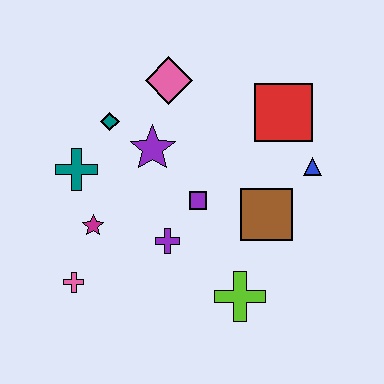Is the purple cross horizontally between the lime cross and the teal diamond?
Yes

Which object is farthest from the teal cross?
The blue triangle is farthest from the teal cross.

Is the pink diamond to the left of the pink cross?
No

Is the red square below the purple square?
No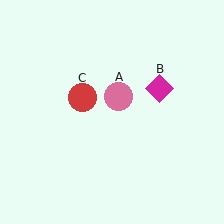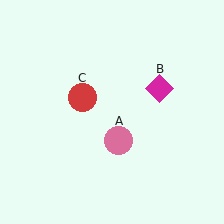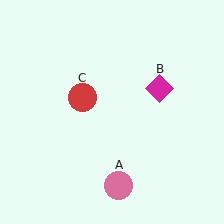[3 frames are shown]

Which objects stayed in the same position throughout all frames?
Magenta diamond (object B) and red circle (object C) remained stationary.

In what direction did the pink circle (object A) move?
The pink circle (object A) moved down.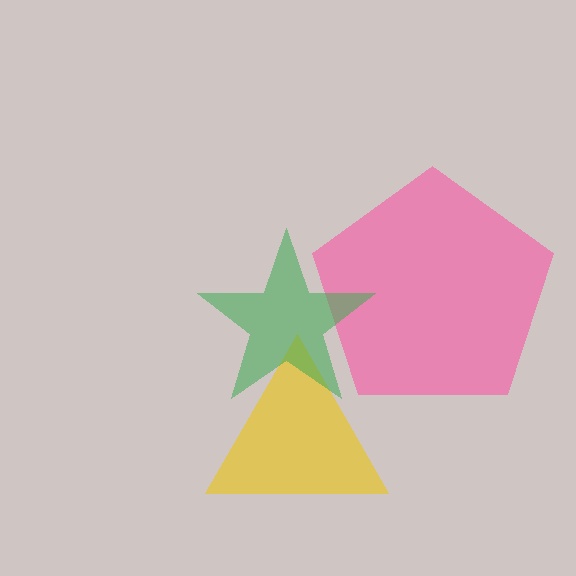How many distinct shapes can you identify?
There are 3 distinct shapes: a yellow triangle, a pink pentagon, a green star.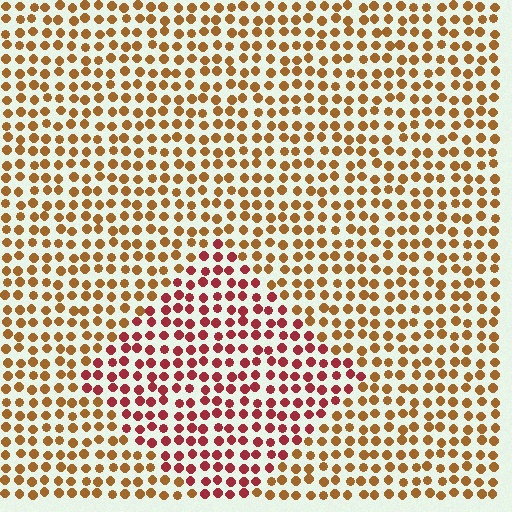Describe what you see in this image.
The image is filled with small brown elements in a uniform arrangement. A diamond-shaped region is visible where the elements are tinted to a slightly different hue, forming a subtle color boundary.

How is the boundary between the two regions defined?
The boundary is defined purely by a slight shift in hue (about 40 degrees). Spacing, size, and orientation are identical on both sides.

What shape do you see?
I see a diamond.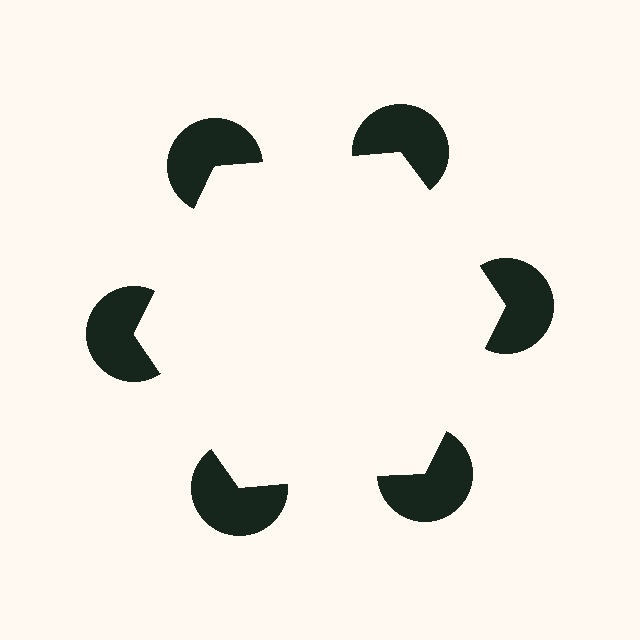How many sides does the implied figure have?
6 sides.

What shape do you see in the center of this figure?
An illusory hexagon — its edges are inferred from the aligned wedge cuts in the pac-man discs, not physically drawn.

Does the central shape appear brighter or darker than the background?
It typically appears slightly brighter than the background, even though no actual brightness change is drawn.